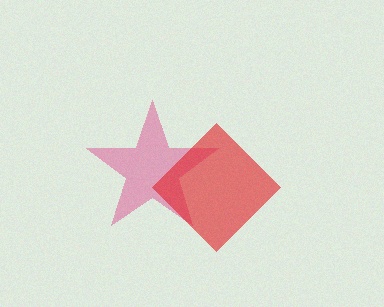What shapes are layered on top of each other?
The layered shapes are: a pink star, a red diamond.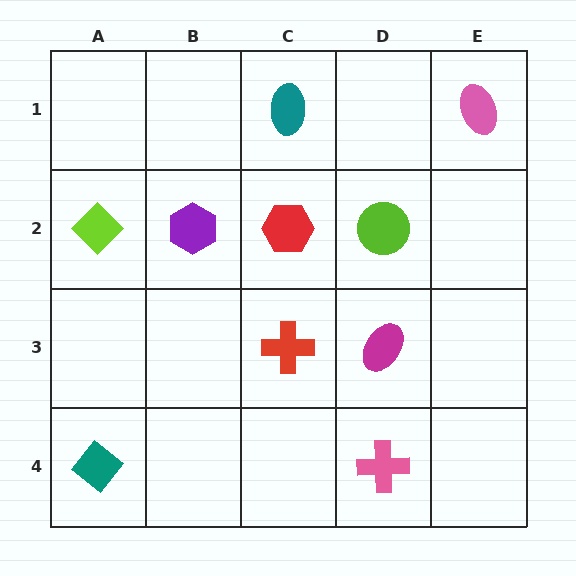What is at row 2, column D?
A lime circle.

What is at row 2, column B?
A purple hexagon.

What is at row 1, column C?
A teal ellipse.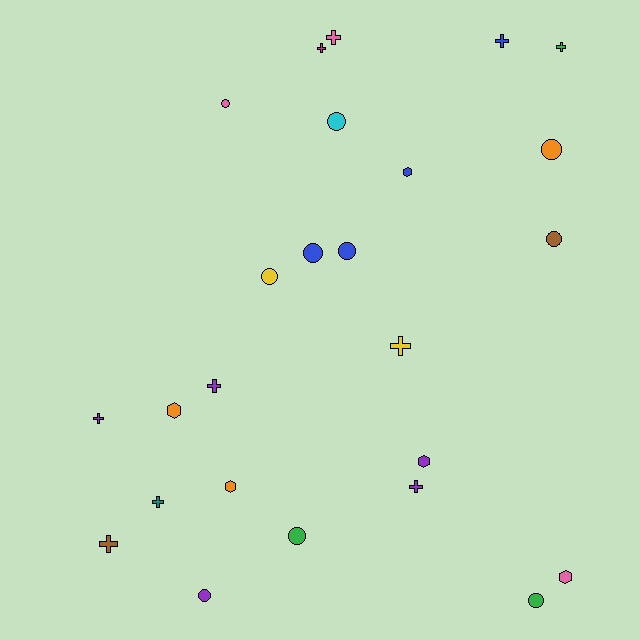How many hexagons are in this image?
There are 5 hexagons.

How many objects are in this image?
There are 25 objects.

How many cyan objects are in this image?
There is 1 cyan object.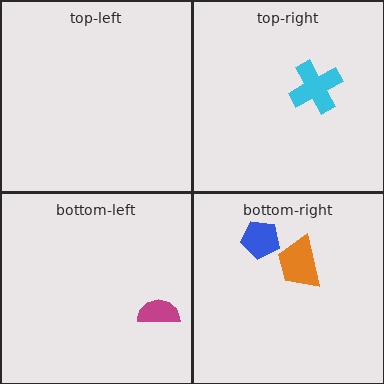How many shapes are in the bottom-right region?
2.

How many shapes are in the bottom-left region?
1.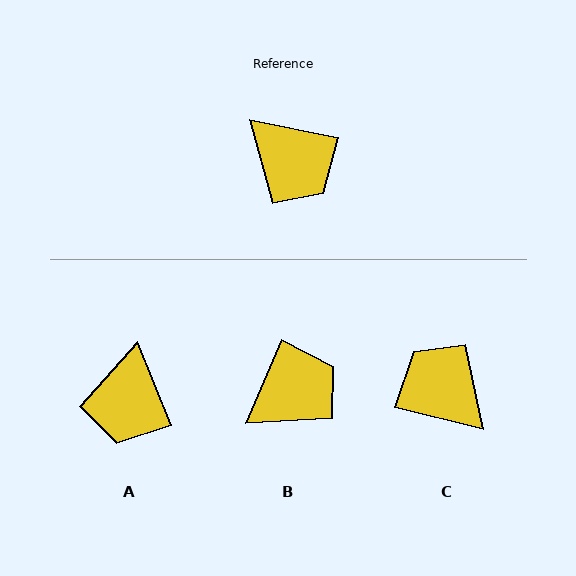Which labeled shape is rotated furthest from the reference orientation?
C, about 176 degrees away.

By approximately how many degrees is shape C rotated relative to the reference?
Approximately 176 degrees counter-clockwise.